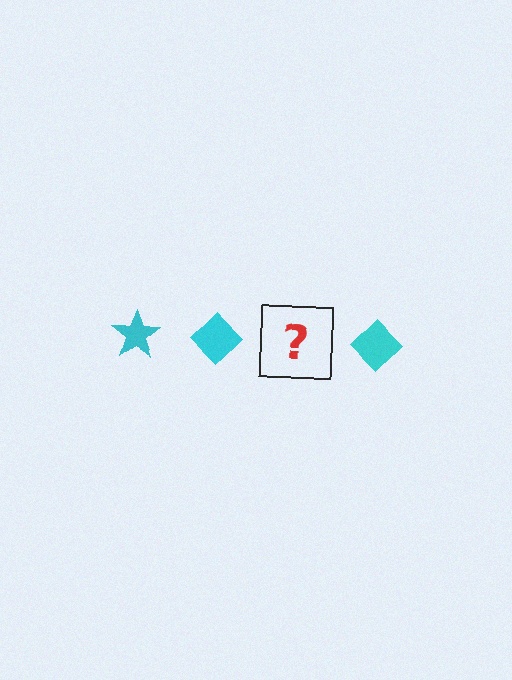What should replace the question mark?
The question mark should be replaced with a cyan star.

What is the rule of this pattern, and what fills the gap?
The rule is that the pattern cycles through star, diamond shapes in cyan. The gap should be filled with a cyan star.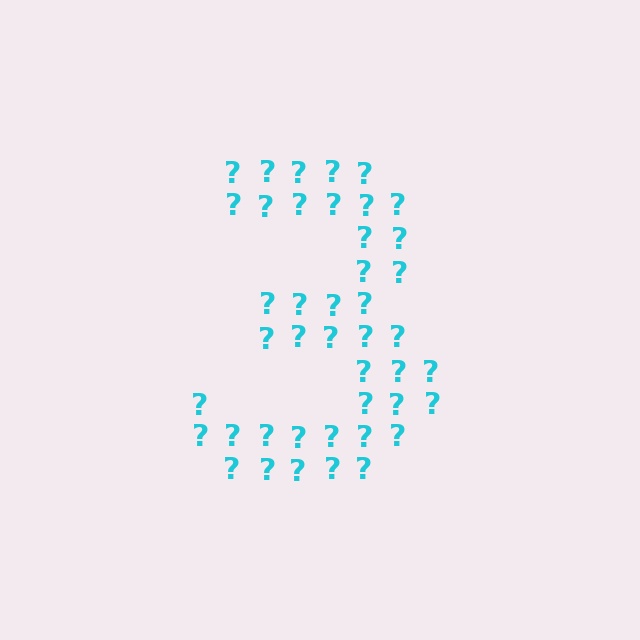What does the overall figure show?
The overall figure shows the digit 3.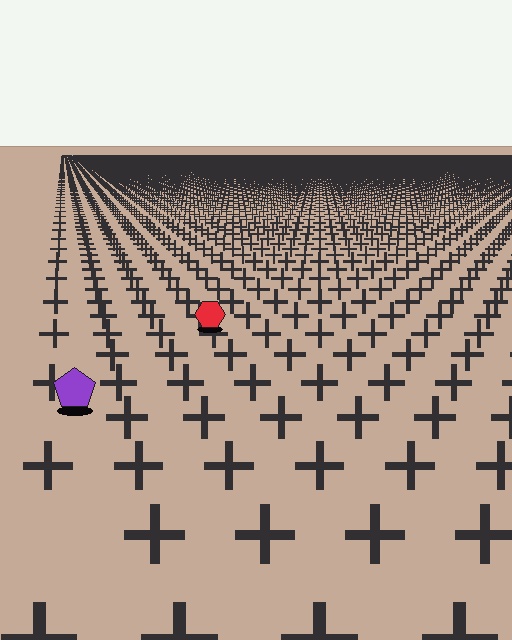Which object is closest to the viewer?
The purple pentagon is closest. The texture marks near it are larger and more spread out.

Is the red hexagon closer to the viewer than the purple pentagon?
No. The purple pentagon is closer — you can tell from the texture gradient: the ground texture is coarser near it.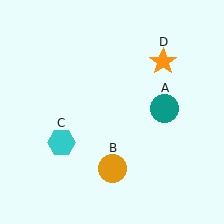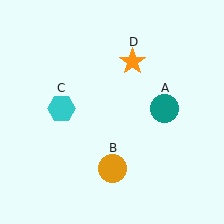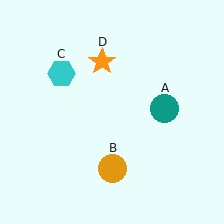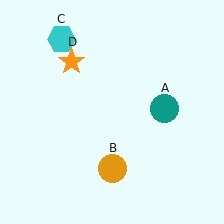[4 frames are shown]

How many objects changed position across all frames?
2 objects changed position: cyan hexagon (object C), orange star (object D).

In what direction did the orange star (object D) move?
The orange star (object D) moved left.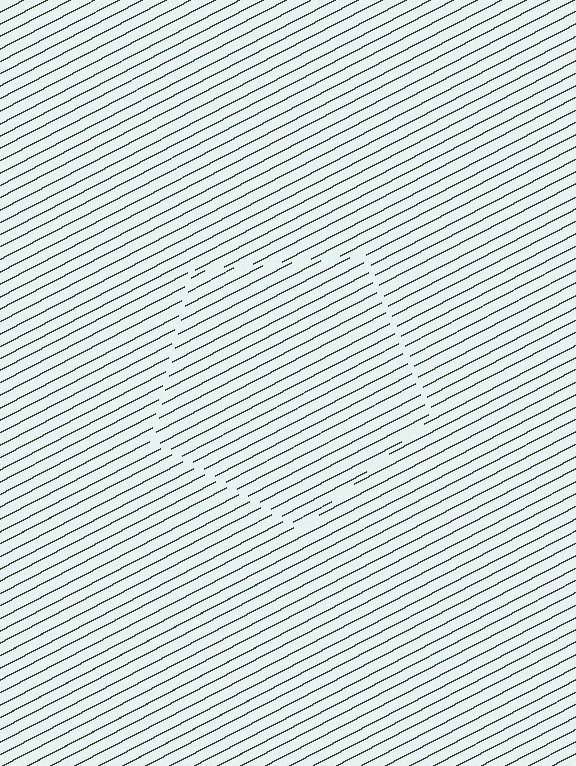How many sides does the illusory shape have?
5 sides — the line-ends trace a pentagon.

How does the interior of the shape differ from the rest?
The interior of the shape contains the same grating, shifted by half a period — the contour is defined by the phase discontinuity where line-ends from the inner and outer gratings abut.